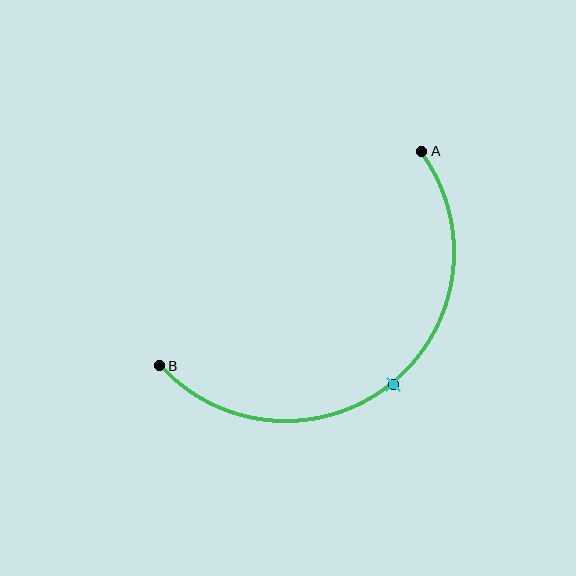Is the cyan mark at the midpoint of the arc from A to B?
Yes. The cyan mark lies on the arc at equal arc-length from both A and B — it is the arc midpoint.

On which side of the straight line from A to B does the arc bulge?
The arc bulges below and to the right of the straight line connecting A and B.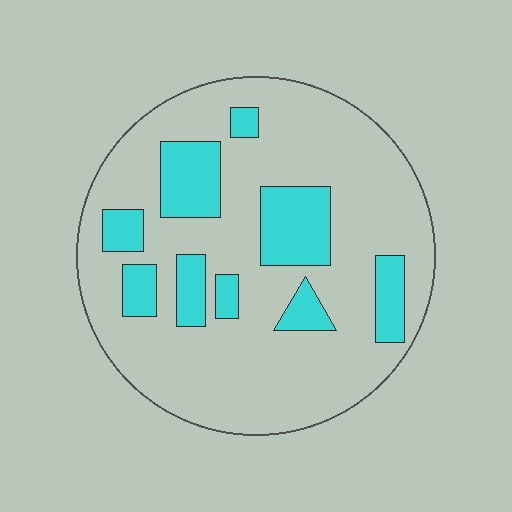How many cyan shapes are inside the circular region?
9.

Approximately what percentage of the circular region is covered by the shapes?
Approximately 20%.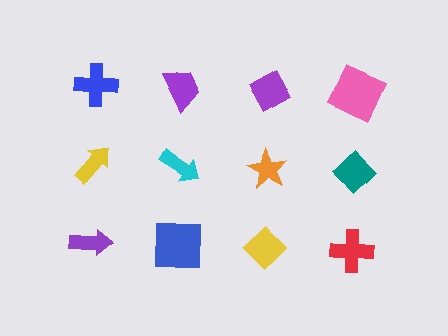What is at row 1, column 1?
A blue cross.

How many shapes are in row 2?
4 shapes.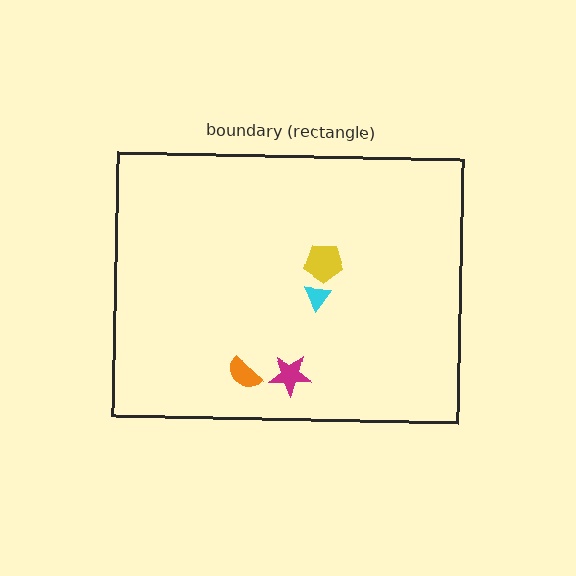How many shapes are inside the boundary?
4 inside, 0 outside.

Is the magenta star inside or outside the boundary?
Inside.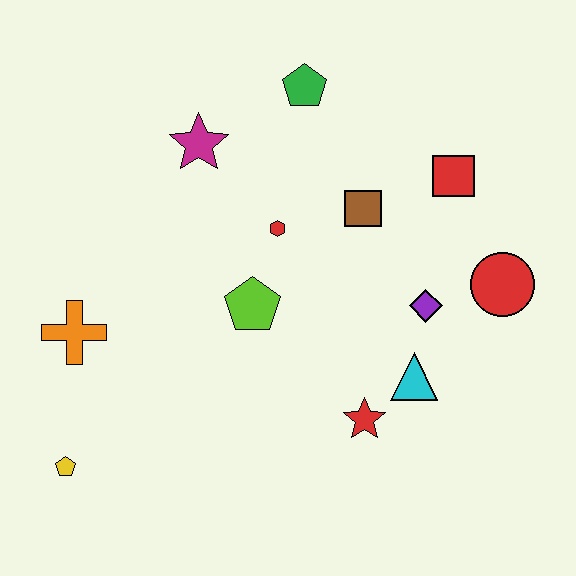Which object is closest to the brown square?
The red hexagon is closest to the brown square.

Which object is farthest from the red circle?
The yellow pentagon is farthest from the red circle.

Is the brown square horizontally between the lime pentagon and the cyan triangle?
Yes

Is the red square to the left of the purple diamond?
No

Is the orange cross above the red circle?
No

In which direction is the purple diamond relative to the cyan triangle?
The purple diamond is above the cyan triangle.